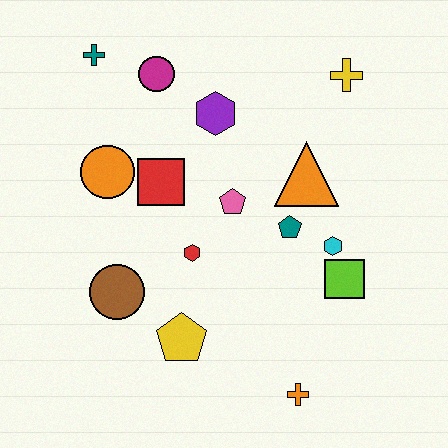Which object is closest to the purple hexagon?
The magenta circle is closest to the purple hexagon.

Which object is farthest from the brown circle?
The yellow cross is farthest from the brown circle.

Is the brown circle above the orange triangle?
No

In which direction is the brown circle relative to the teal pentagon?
The brown circle is to the left of the teal pentagon.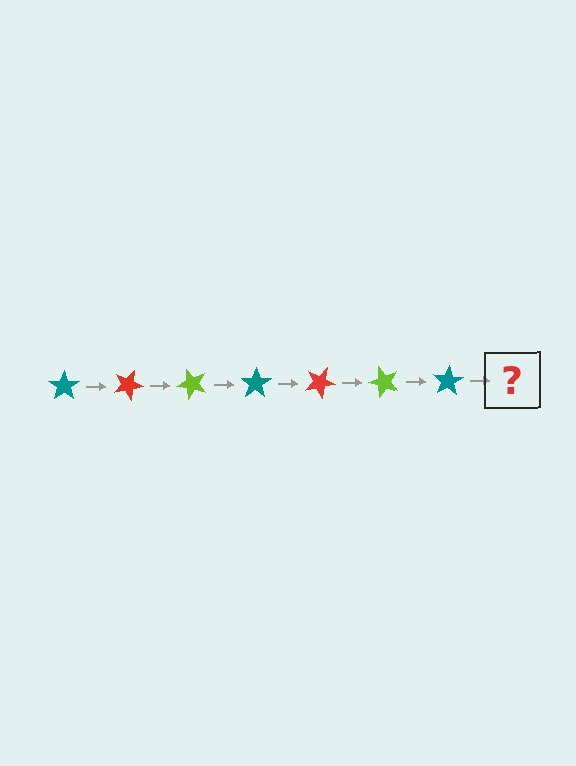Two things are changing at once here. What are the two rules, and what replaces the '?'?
The two rules are that it rotates 25 degrees each step and the color cycles through teal, red, and lime. The '?' should be a red star, rotated 175 degrees from the start.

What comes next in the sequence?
The next element should be a red star, rotated 175 degrees from the start.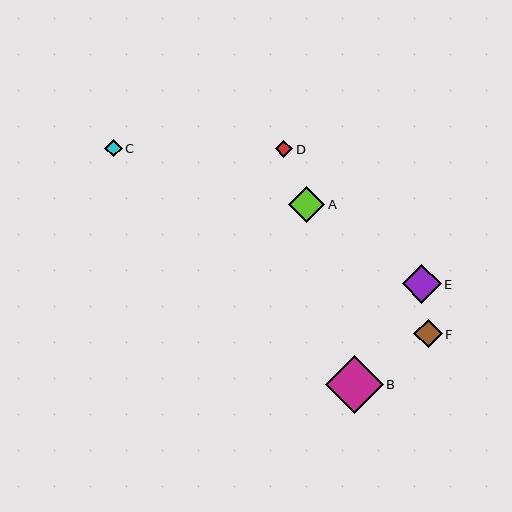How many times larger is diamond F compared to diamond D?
Diamond F is approximately 1.6 times the size of diamond D.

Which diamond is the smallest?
Diamond C is the smallest with a size of approximately 17 pixels.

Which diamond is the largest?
Diamond B is the largest with a size of approximately 58 pixels.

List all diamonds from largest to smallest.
From largest to smallest: B, E, A, F, D, C.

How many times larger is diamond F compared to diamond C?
Diamond F is approximately 1.6 times the size of diamond C.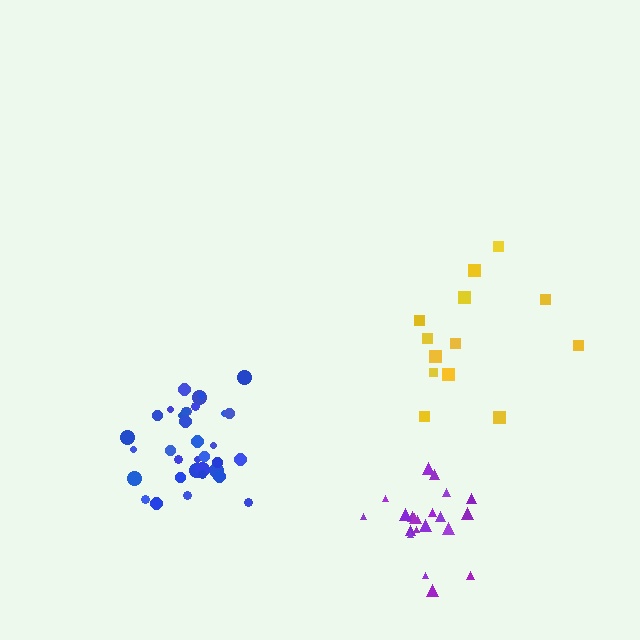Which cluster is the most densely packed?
Blue.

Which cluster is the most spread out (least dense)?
Yellow.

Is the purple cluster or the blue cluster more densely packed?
Blue.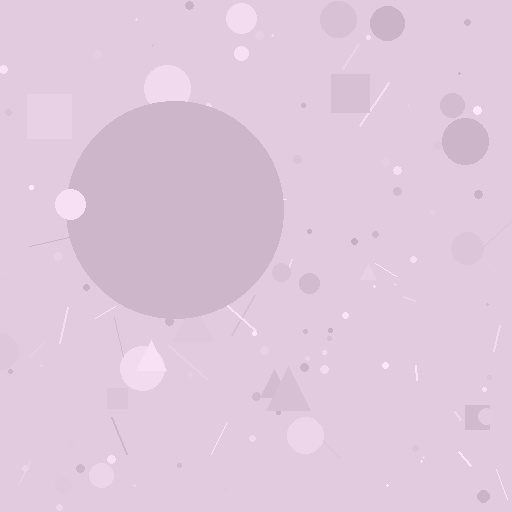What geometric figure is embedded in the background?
A circle is embedded in the background.